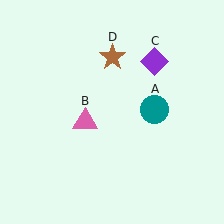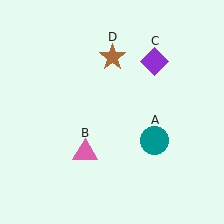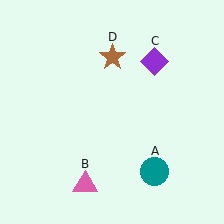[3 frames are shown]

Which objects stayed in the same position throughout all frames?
Purple diamond (object C) and brown star (object D) remained stationary.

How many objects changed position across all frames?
2 objects changed position: teal circle (object A), pink triangle (object B).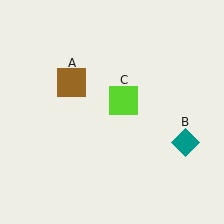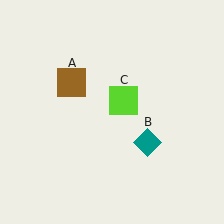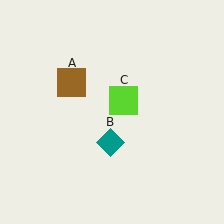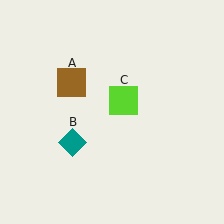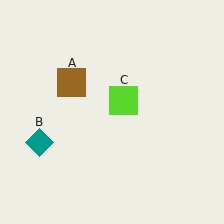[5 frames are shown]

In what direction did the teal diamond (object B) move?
The teal diamond (object B) moved left.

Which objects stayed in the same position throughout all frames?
Brown square (object A) and lime square (object C) remained stationary.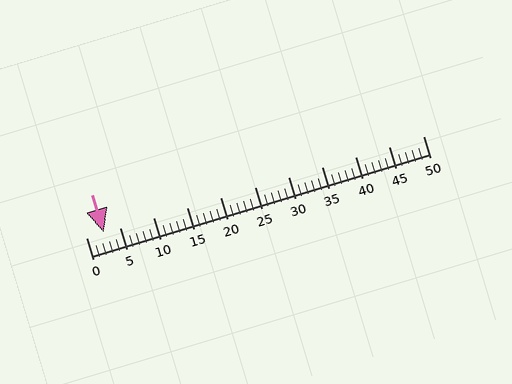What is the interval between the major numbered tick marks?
The major tick marks are spaced 5 units apart.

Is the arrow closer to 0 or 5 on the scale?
The arrow is closer to 5.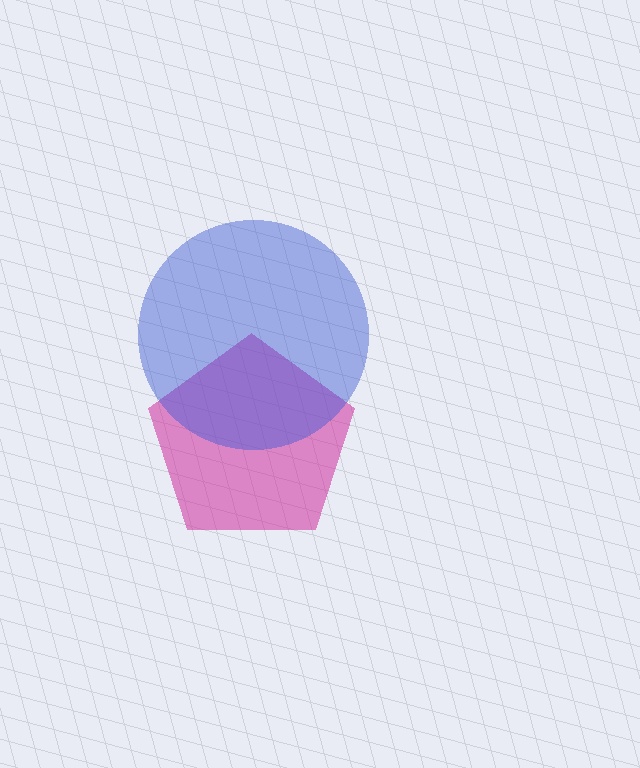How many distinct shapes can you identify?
There are 2 distinct shapes: a magenta pentagon, a blue circle.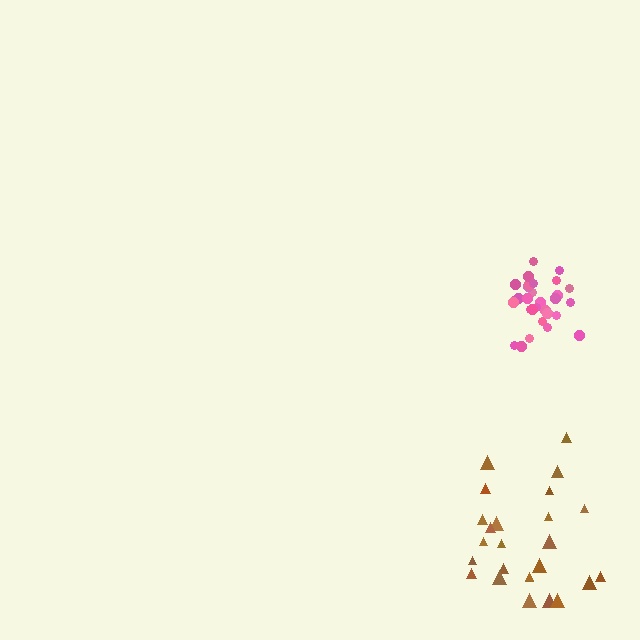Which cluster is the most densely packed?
Pink.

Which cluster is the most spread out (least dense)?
Brown.